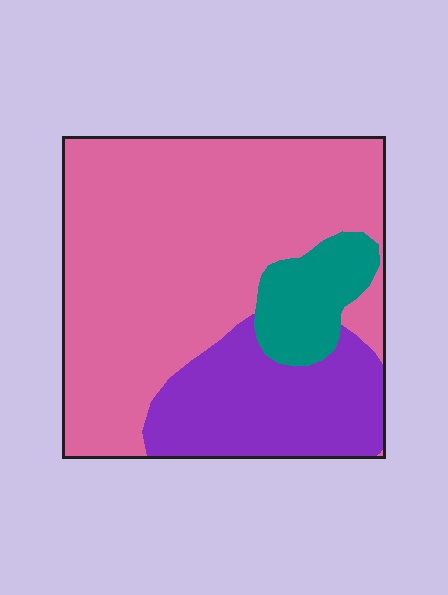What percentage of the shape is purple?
Purple covers about 25% of the shape.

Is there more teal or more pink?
Pink.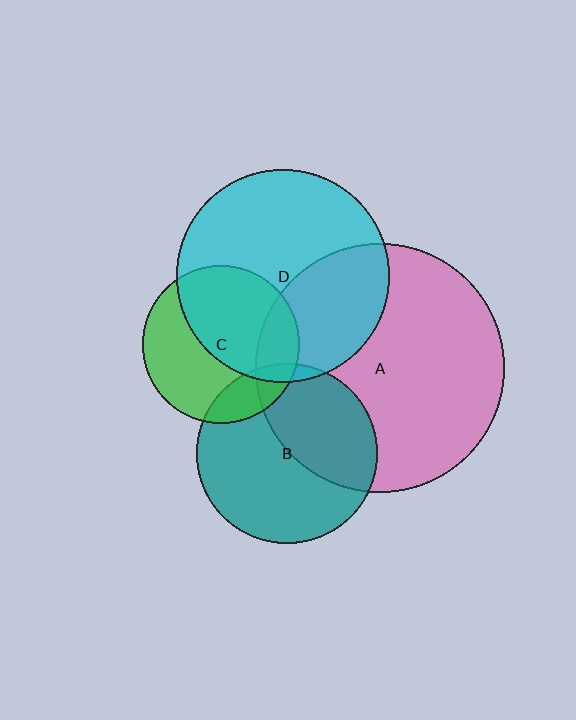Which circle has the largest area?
Circle A (pink).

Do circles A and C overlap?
Yes.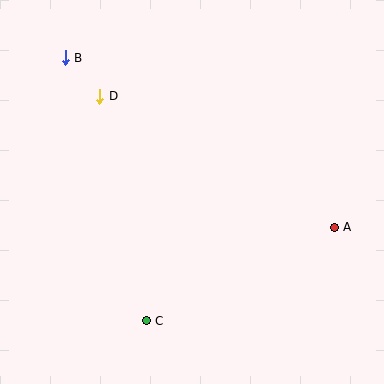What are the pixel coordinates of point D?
Point D is at (100, 96).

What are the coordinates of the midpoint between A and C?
The midpoint between A and C is at (240, 274).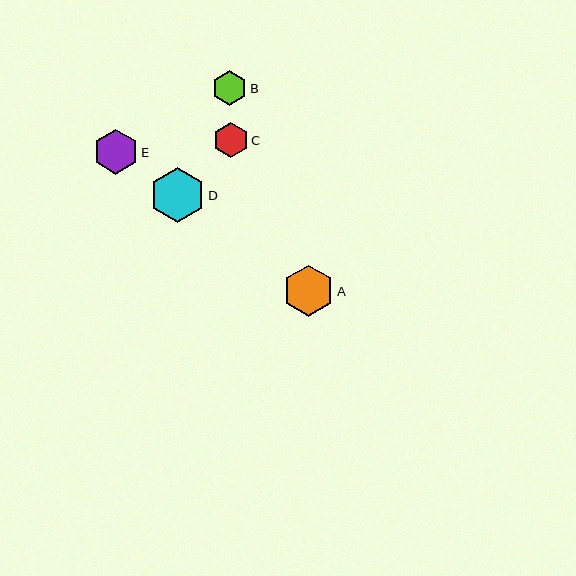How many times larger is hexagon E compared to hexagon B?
Hexagon E is approximately 1.3 times the size of hexagon B.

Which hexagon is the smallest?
Hexagon B is the smallest with a size of approximately 35 pixels.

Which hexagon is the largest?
Hexagon D is the largest with a size of approximately 55 pixels.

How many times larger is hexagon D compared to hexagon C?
Hexagon D is approximately 1.6 times the size of hexagon C.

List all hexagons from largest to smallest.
From largest to smallest: D, A, E, C, B.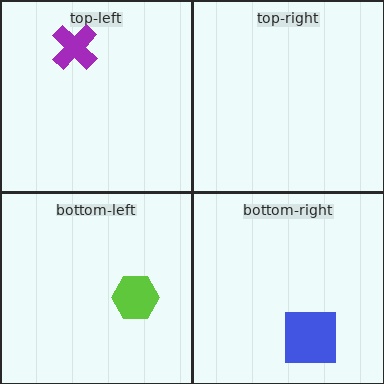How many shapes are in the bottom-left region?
1.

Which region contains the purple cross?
The top-left region.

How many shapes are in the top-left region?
1.